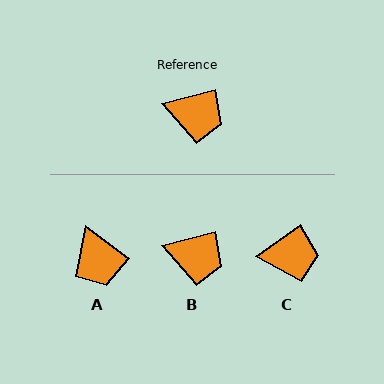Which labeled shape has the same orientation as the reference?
B.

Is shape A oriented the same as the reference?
No, it is off by about 52 degrees.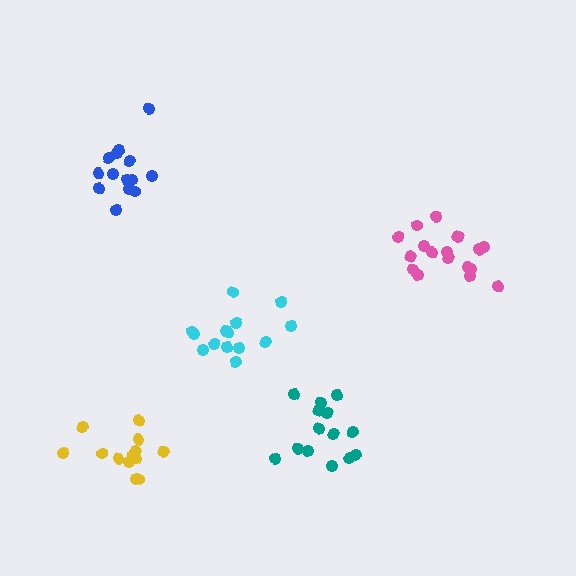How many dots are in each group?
Group 1: 18 dots, Group 2: 14 dots, Group 3: 14 dots, Group 4: 13 dots, Group 5: 14 dots (73 total).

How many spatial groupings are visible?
There are 5 spatial groupings.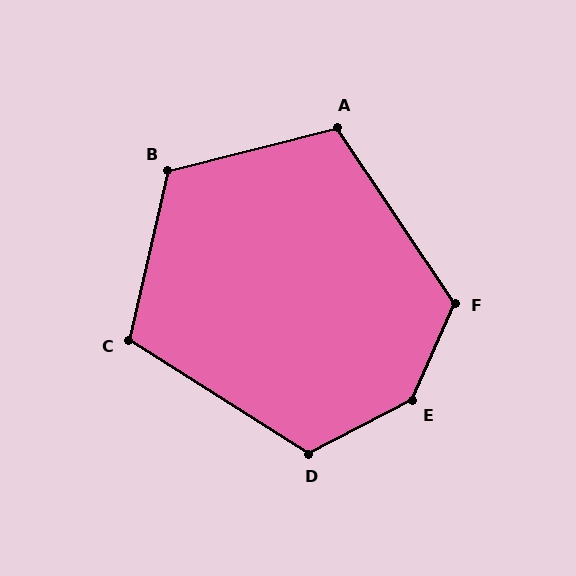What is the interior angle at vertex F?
Approximately 122 degrees (obtuse).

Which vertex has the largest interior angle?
E, at approximately 141 degrees.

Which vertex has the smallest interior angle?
C, at approximately 109 degrees.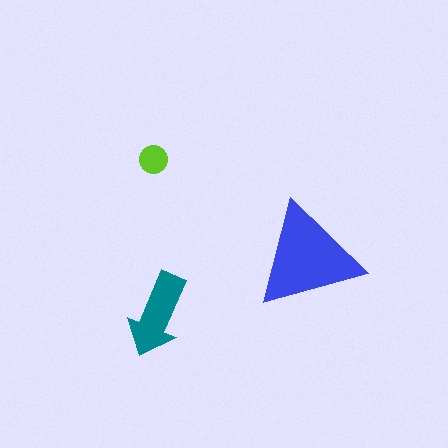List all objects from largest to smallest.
The blue triangle, the teal arrow, the lime circle.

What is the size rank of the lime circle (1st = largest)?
3rd.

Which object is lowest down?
The teal arrow is bottommost.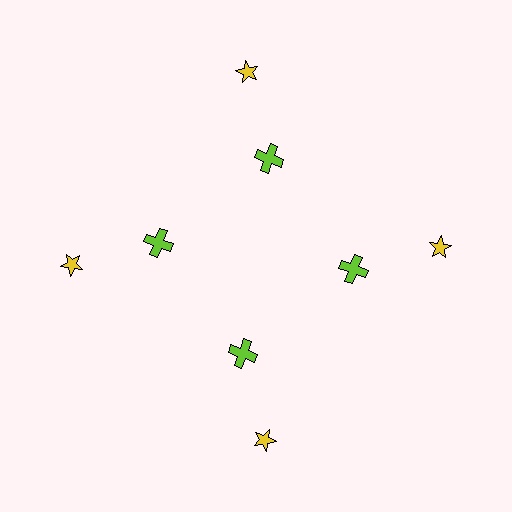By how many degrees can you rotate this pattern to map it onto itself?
The pattern maps onto itself every 90 degrees of rotation.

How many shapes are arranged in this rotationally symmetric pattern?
There are 8 shapes, arranged in 4 groups of 2.